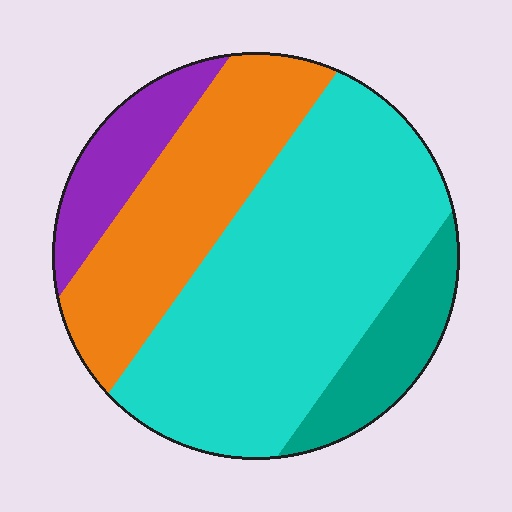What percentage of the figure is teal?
Teal covers about 10% of the figure.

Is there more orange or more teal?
Orange.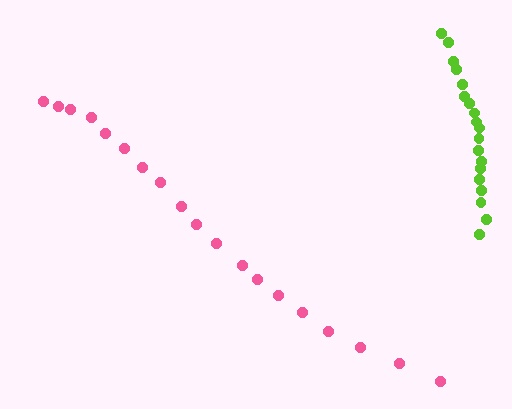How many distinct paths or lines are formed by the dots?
There are 2 distinct paths.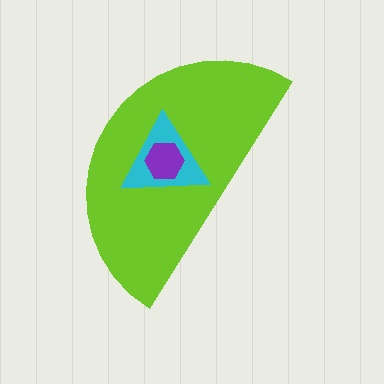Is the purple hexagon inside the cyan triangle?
Yes.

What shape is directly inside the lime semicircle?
The cyan triangle.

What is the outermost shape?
The lime semicircle.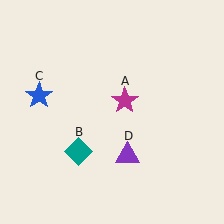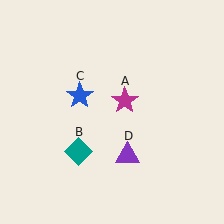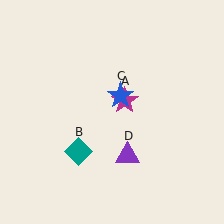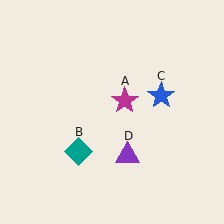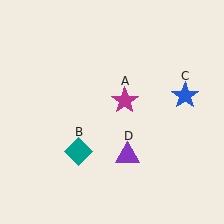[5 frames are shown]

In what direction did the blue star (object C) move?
The blue star (object C) moved right.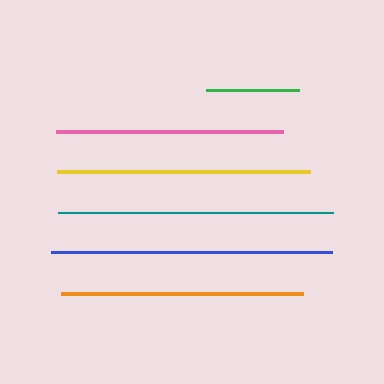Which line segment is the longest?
The blue line is the longest at approximately 281 pixels.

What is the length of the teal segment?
The teal segment is approximately 274 pixels long.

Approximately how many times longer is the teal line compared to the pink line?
The teal line is approximately 1.2 times the length of the pink line.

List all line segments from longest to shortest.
From longest to shortest: blue, teal, yellow, orange, pink, green.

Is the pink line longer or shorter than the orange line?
The orange line is longer than the pink line.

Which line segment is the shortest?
The green line is the shortest at approximately 93 pixels.